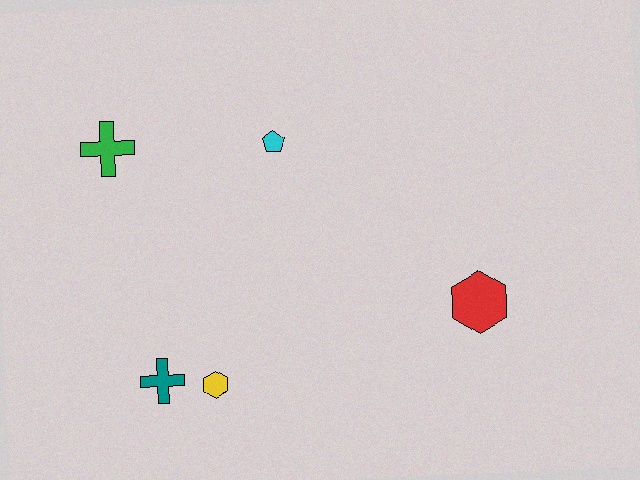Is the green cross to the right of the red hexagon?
No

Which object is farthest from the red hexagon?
The green cross is farthest from the red hexagon.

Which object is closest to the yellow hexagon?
The teal cross is closest to the yellow hexagon.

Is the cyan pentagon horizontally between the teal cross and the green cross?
No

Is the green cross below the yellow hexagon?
No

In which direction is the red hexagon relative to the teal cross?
The red hexagon is to the right of the teal cross.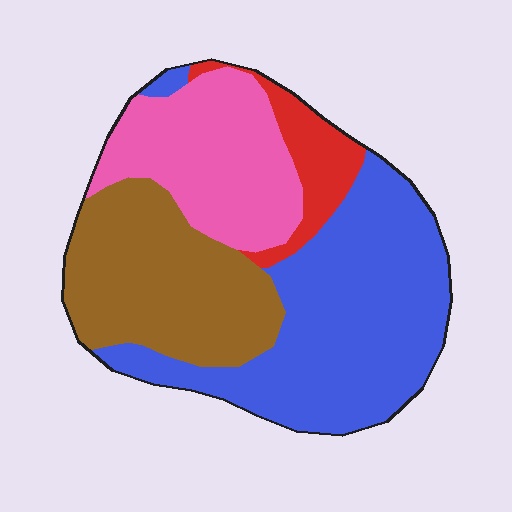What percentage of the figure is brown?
Brown covers roughly 25% of the figure.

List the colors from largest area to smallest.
From largest to smallest: blue, brown, pink, red.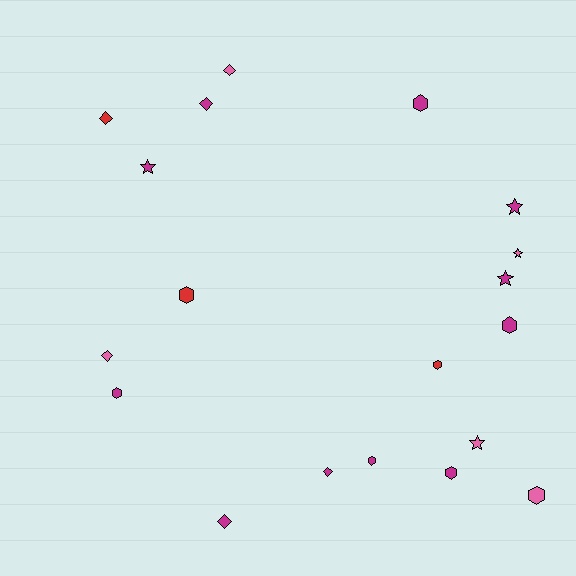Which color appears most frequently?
Magenta, with 11 objects.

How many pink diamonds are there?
There are 2 pink diamonds.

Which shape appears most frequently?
Hexagon, with 8 objects.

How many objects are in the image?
There are 19 objects.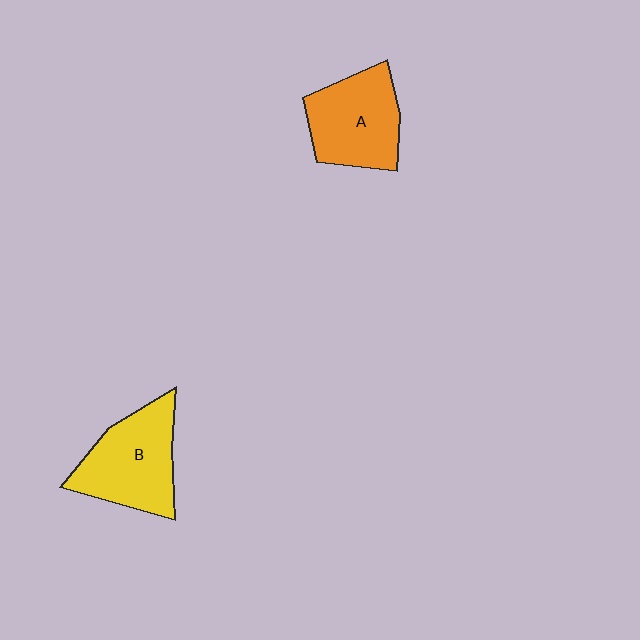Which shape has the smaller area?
Shape A (orange).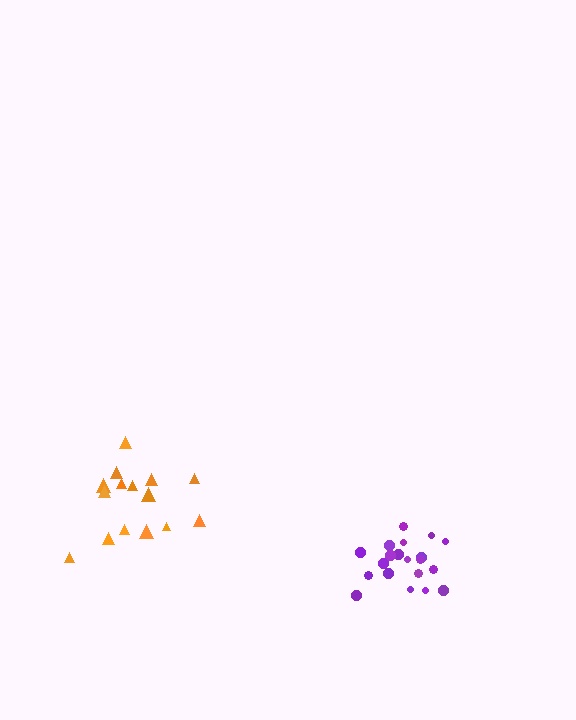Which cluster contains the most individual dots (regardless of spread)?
Purple (20).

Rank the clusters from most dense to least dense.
purple, orange.